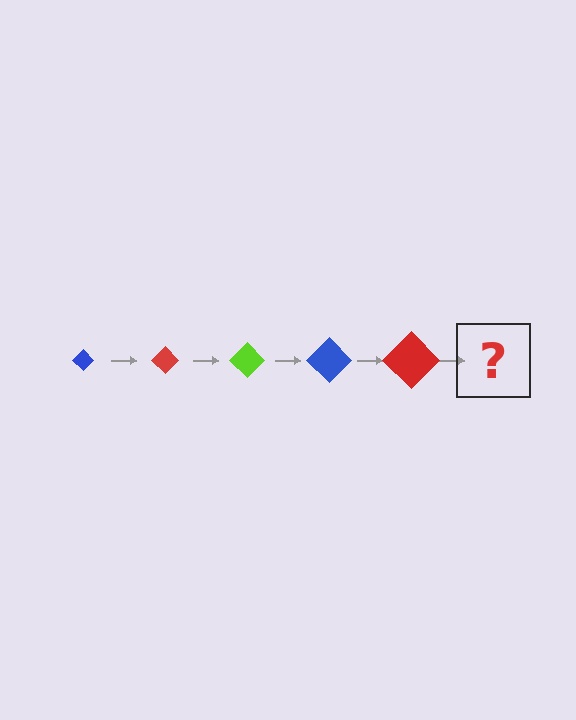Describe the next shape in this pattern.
It should be a lime diamond, larger than the previous one.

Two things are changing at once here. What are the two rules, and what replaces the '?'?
The two rules are that the diamond grows larger each step and the color cycles through blue, red, and lime. The '?' should be a lime diamond, larger than the previous one.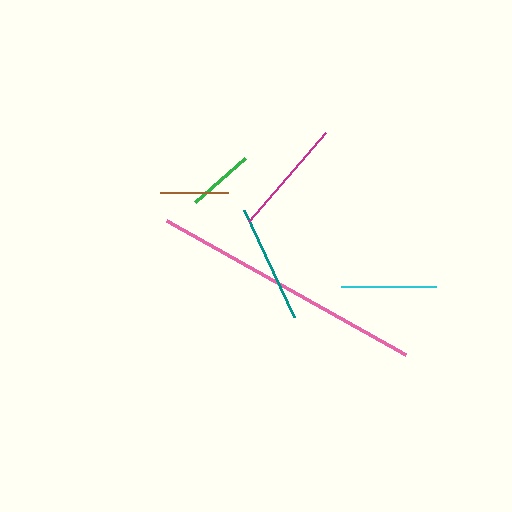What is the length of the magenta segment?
The magenta segment is approximately 117 pixels long.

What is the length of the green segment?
The green segment is approximately 67 pixels long.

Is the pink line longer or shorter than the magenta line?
The pink line is longer than the magenta line.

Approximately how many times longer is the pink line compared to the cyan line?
The pink line is approximately 2.9 times the length of the cyan line.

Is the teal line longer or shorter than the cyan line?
The teal line is longer than the cyan line.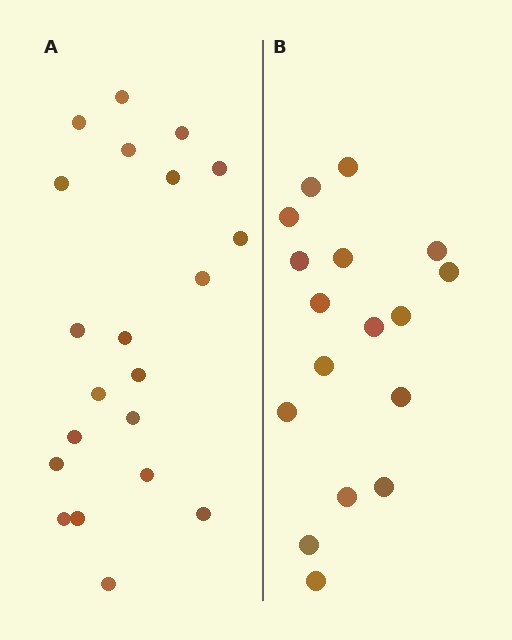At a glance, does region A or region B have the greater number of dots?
Region A (the left region) has more dots.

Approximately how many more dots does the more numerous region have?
Region A has about 4 more dots than region B.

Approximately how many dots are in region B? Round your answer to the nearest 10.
About 20 dots. (The exact count is 17, which rounds to 20.)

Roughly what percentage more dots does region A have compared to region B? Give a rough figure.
About 25% more.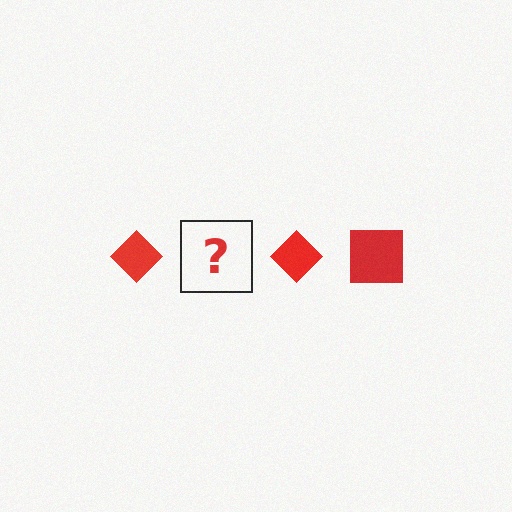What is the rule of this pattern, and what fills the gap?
The rule is that the pattern cycles through diamond, square shapes in red. The gap should be filled with a red square.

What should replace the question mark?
The question mark should be replaced with a red square.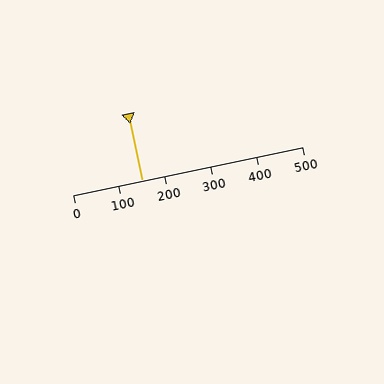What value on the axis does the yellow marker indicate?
The marker indicates approximately 150.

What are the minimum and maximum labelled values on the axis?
The axis runs from 0 to 500.